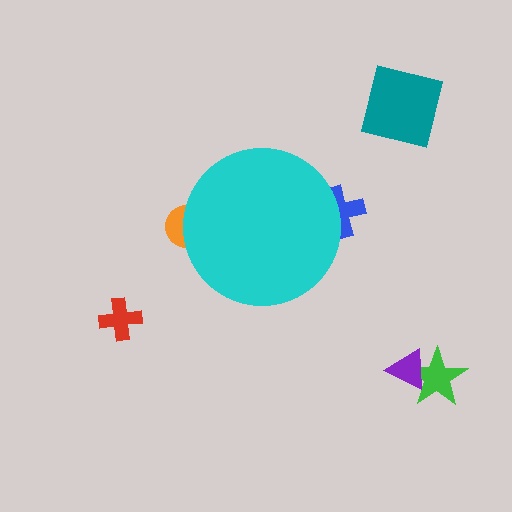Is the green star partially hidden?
No, the green star is fully visible.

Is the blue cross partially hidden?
Yes, the blue cross is partially hidden behind the cyan circle.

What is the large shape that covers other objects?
A cyan circle.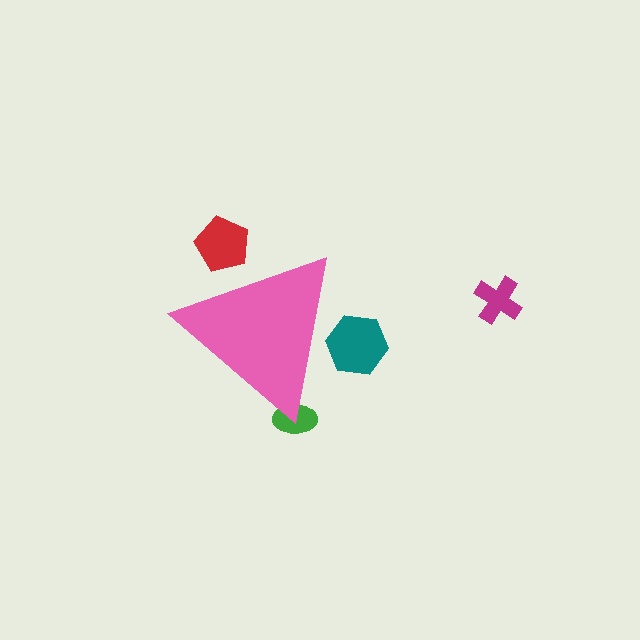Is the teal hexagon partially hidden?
Yes, the teal hexagon is partially hidden behind the pink triangle.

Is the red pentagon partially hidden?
Yes, the red pentagon is partially hidden behind the pink triangle.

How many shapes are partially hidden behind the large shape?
4 shapes are partially hidden.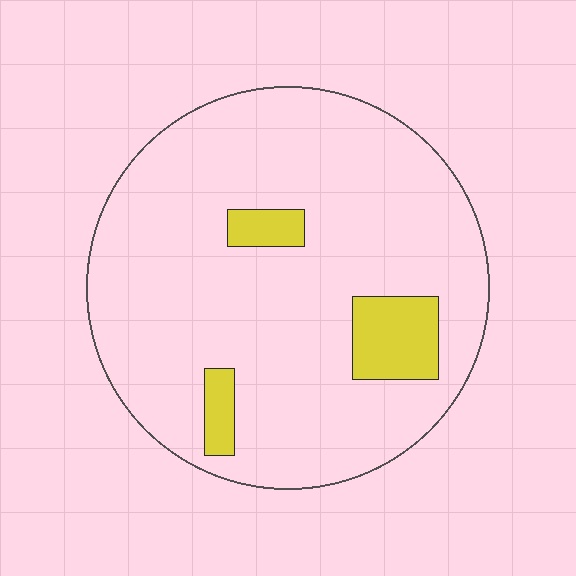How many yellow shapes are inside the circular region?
3.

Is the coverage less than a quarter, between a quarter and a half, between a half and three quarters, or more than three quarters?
Less than a quarter.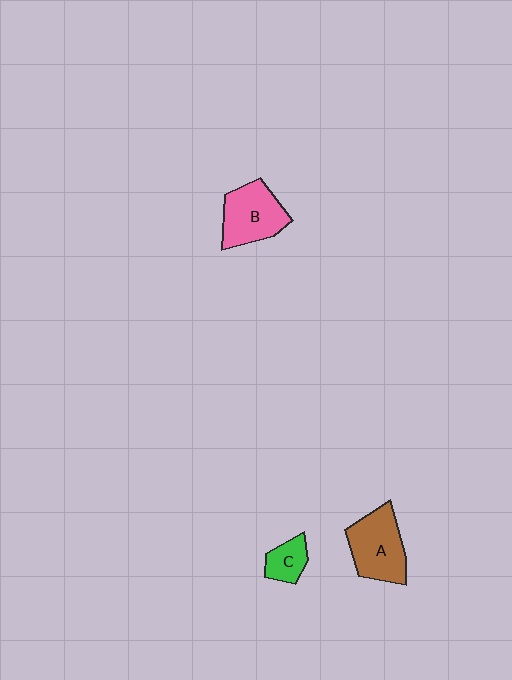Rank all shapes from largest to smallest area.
From largest to smallest: A (brown), B (pink), C (green).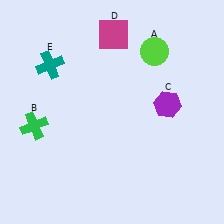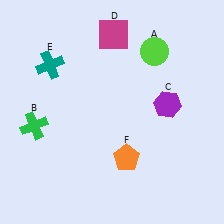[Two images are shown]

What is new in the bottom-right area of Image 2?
An orange pentagon (F) was added in the bottom-right area of Image 2.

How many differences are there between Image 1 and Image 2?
There is 1 difference between the two images.